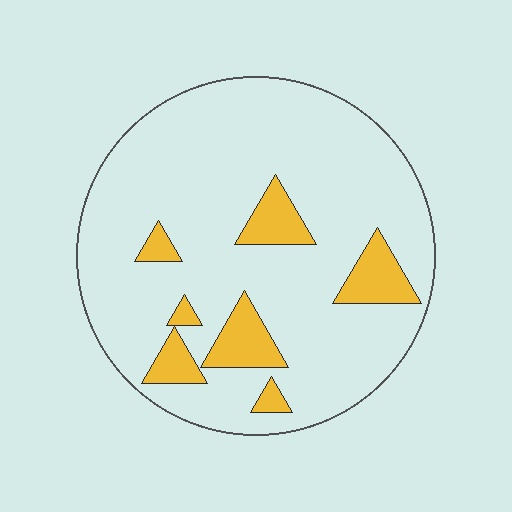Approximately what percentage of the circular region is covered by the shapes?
Approximately 15%.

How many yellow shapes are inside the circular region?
7.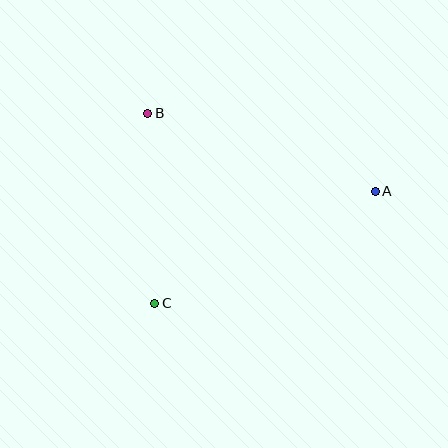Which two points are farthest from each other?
Points A and C are farthest from each other.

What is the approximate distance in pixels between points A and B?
The distance between A and B is approximately 241 pixels.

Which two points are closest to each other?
Points B and C are closest to each other.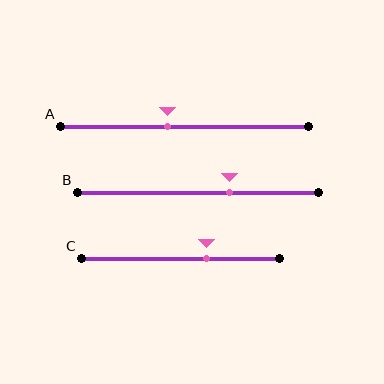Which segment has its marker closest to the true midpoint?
Segment A has its marker closest to the true midpoint.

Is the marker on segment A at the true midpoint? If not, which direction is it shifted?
No, the marker on segment A is shifted to the left by about 7% of the segment length.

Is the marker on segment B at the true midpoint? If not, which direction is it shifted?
No, the marker on segment B is shifted to the right by about 13% of the segment length.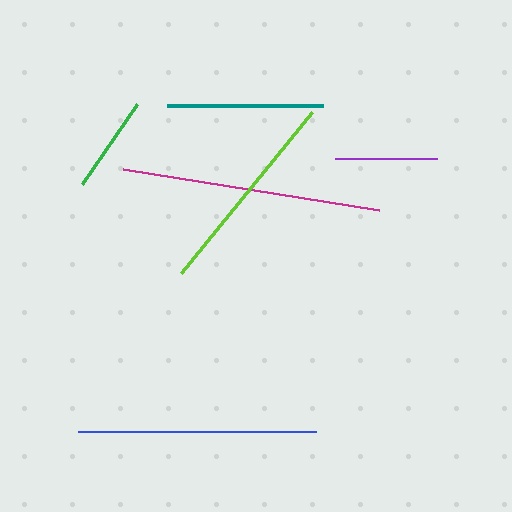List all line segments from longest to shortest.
From longest to shortest: magenta, blue, lime, teal, purple, green.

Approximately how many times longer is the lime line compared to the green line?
The lime line is approximately 2.1 times the length of the green line.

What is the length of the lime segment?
The lime segment is approximately 207 pixels long.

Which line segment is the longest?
The magenta line is the longest at approximately 259 pixels.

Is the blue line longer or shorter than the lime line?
The blue line is longer than the lime line.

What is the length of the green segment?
The green segment is approximately 97 pixels long.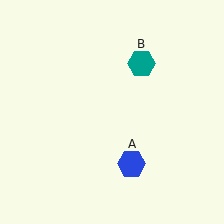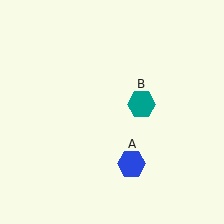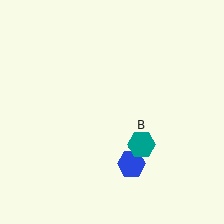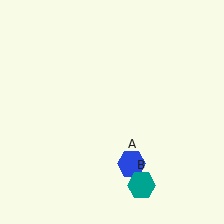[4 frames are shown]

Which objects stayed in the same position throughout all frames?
Blue hexagon (object A) remained stationary.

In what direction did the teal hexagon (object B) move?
The teal hexagon (object B) moved down.